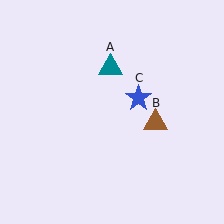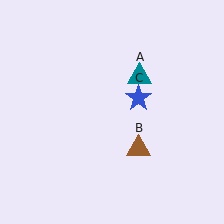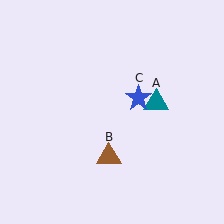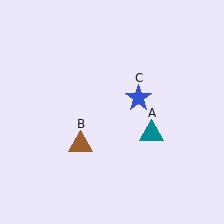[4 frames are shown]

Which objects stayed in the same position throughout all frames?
Blue star (object C) remained stationary.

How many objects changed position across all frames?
2 objects changed position: teal triangle (object A), brown triangle (object B).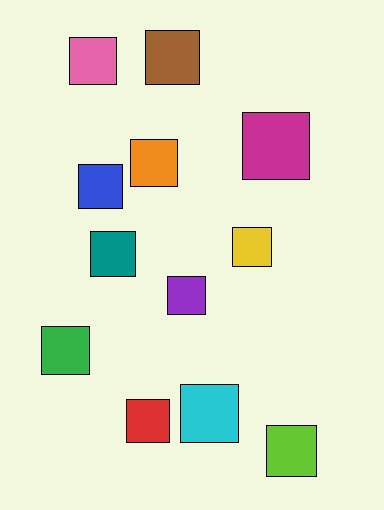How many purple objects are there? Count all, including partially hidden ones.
There is 1 purple object.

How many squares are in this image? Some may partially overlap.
There are 12 squares.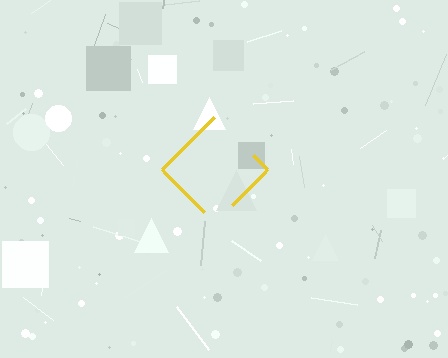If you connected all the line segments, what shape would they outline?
They would outline a diamond.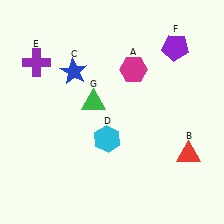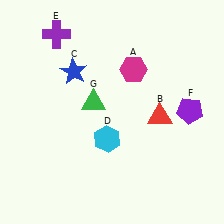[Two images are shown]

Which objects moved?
The objects that moved are: the red triangle (B), the purple cross (E), the purple pentagon (F).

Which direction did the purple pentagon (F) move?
The purple pentagon (F) moved down.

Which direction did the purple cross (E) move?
The purple cross (E) moved up.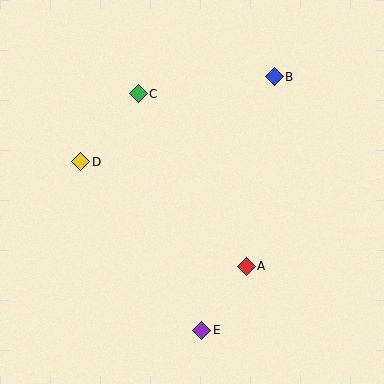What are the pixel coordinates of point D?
Point D is at (81, 162).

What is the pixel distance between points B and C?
The distance between B and C is 137 pixels.